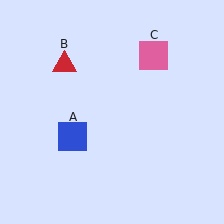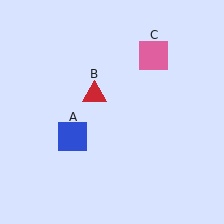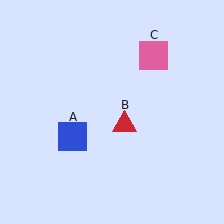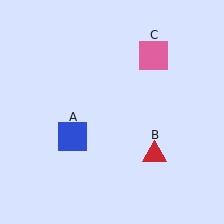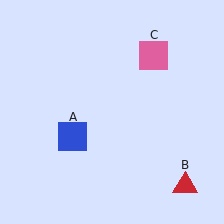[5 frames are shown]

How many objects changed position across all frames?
1 object changed position: red triangle (object B).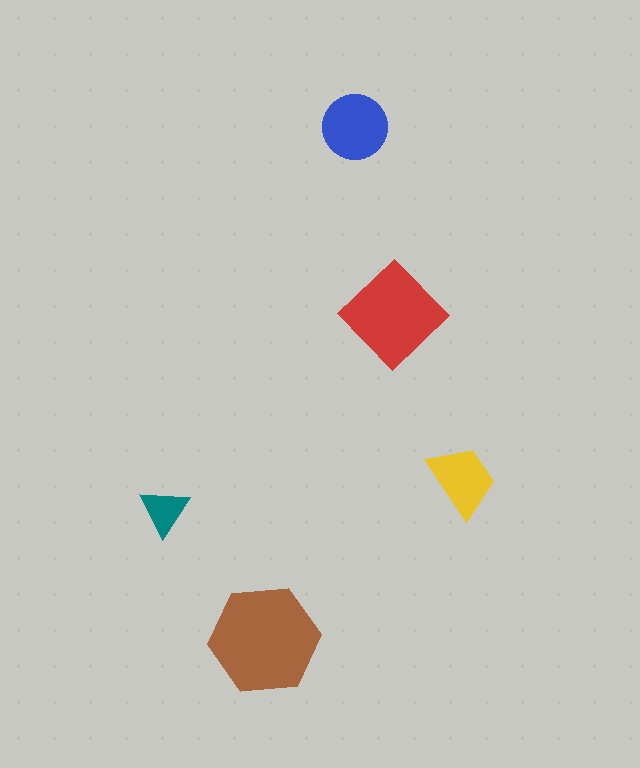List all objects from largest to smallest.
The brown hexagon, the red diamond, the blue circle, the yellow trapezoid, the teal triangle.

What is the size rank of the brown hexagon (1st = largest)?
1st.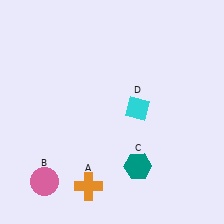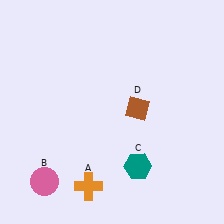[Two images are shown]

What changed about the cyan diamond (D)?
In Image 1, D is cyan. In Image 2, it changed to brown.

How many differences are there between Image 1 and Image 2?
There is 1 difference between the two images.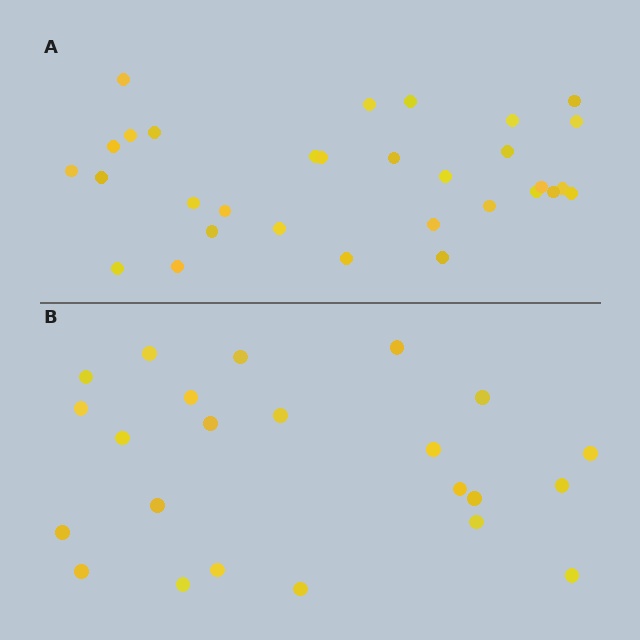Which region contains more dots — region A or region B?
Region A (the top region) has more dots.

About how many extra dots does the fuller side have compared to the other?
Region A has roughly 8 or so more dots than region B.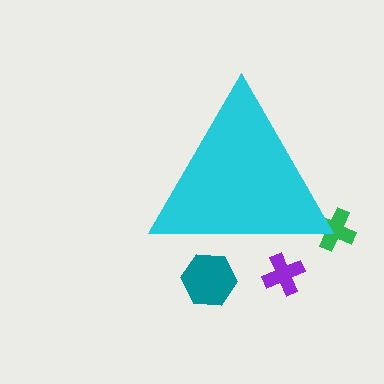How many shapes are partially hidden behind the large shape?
3 shapes are partially hidden.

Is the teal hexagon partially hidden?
Yes, the teal hexagon is partially hidden behind the cyan triangle.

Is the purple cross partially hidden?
Yes, the purple cross is partially hidden behind the cyan triangle.